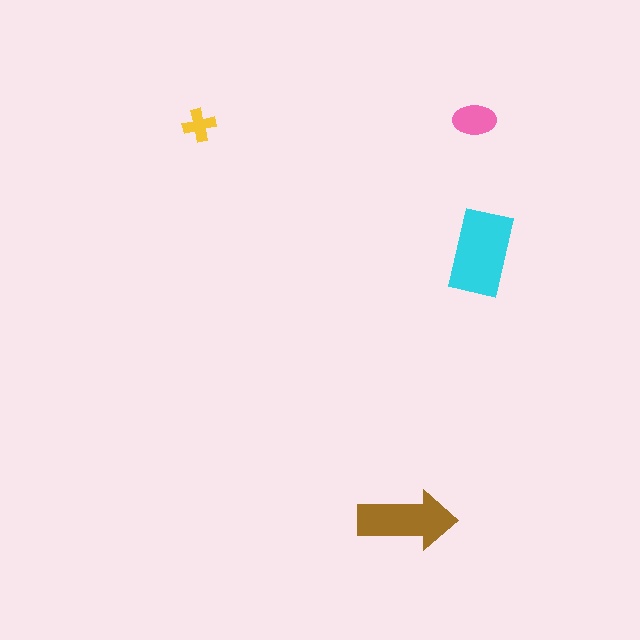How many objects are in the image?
There are 4 objects in the image.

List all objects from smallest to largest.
The yellow cross, the pink ellipse, the brown arrow, the cyan rectangle.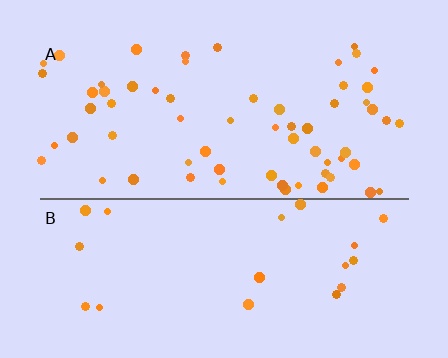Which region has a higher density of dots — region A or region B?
A (the top).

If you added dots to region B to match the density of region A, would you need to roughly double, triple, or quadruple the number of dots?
Approximately triple.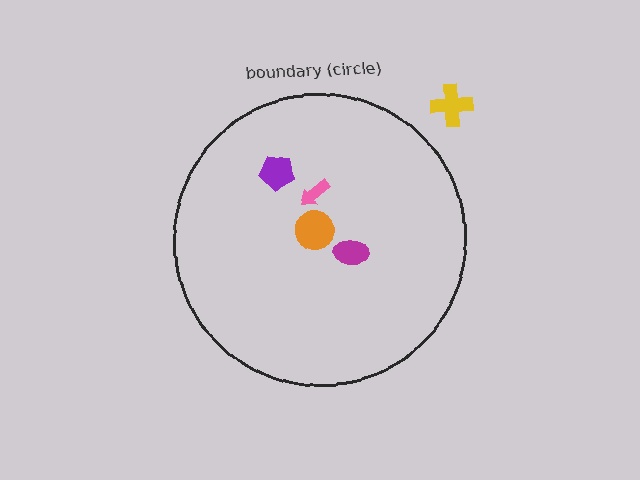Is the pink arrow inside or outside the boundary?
Inside.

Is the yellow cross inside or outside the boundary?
Outside.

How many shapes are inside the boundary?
4 inside, 1 outside.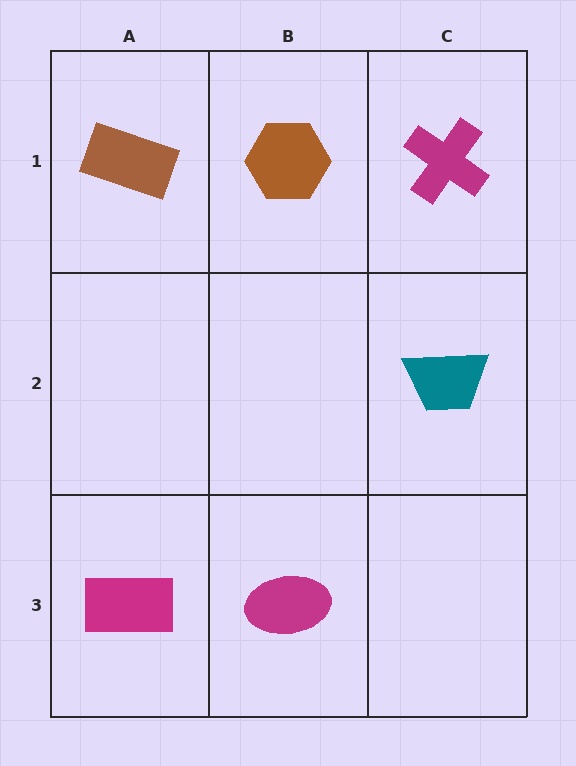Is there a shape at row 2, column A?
No, that cell is empty.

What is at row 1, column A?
A brown rectangle.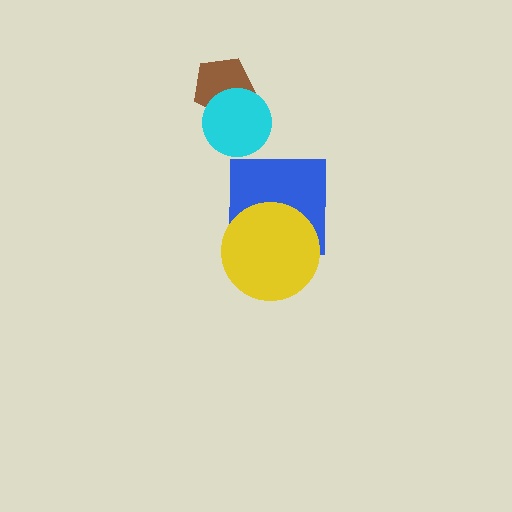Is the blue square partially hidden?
Yes, it is partially covered by another shape.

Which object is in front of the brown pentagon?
The cyan circle is in front of the brown pentagon.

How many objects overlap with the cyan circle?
1 object overlaps with the cyan circle.